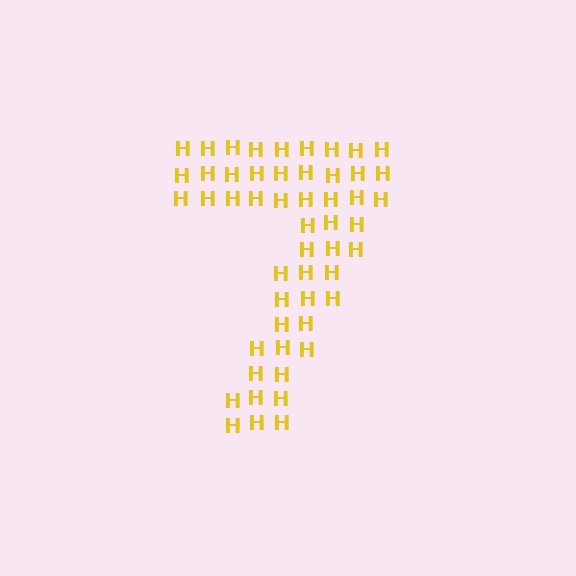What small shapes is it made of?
It is made of small letter H's.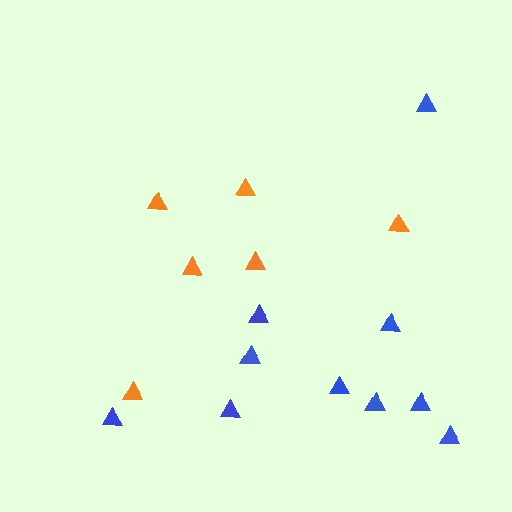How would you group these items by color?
There are 2 groups: one group of blue triangles (10) and one group of orange triangles (6).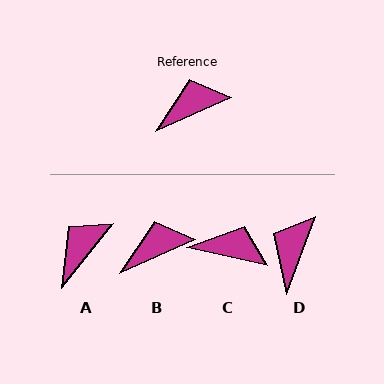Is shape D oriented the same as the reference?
No, it is off by about 46 degrees.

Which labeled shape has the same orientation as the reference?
B.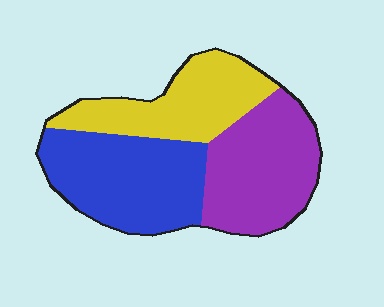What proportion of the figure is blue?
Blue takes up about three eighths (3/8) of the figure.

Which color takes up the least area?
Yellow, at roughly 30%.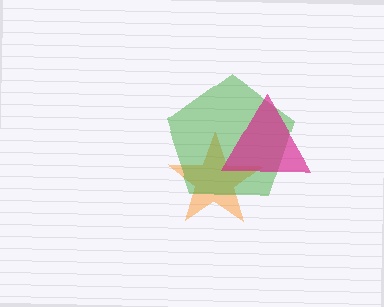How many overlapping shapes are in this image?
There are 3 overlapping shapes in the image.